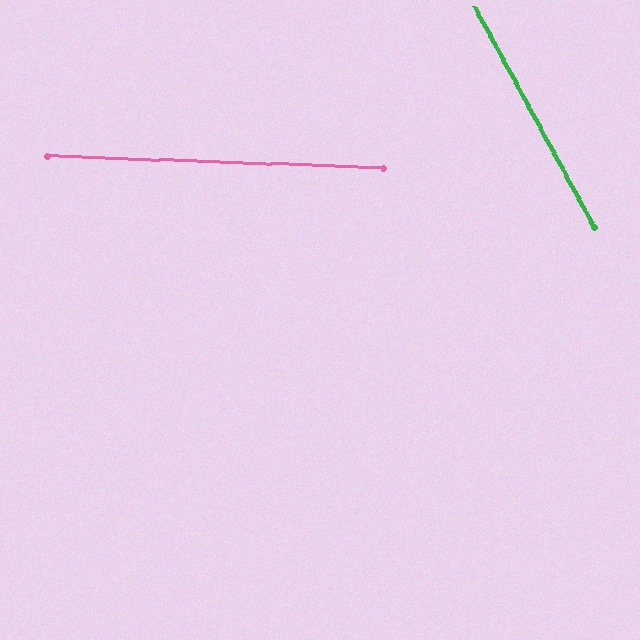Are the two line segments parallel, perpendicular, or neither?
Neither parallel nor perpendicular — they differ by about 60°.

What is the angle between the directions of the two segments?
Approximately 60 degrees.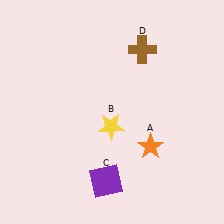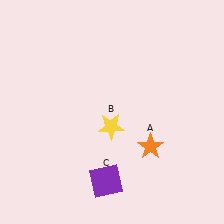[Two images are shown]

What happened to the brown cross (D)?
The brown cross (D) was removed in Image 2. It was in the top-right area of Image 1.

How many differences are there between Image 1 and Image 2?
There is 1 difference between the two images.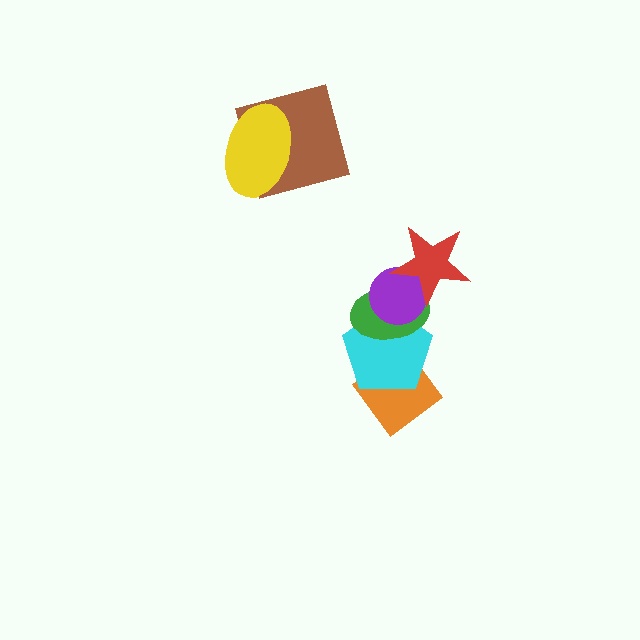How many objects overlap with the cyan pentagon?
3 objects overlap with the cyan pentagon.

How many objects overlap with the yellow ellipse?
1 object overlaps with the yellow ellipse.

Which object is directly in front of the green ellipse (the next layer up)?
The purple circle is directly in front of the green ellipse.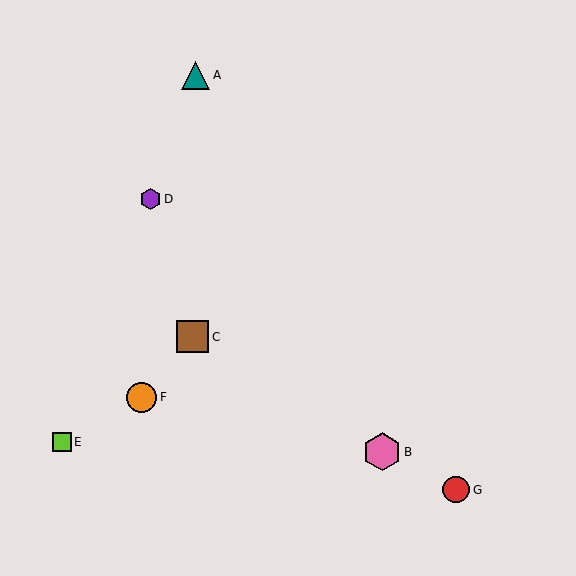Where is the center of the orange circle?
The center of the orange circle is at (142, 397).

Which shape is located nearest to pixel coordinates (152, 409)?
The orange circle (labeled F) at (142, 397) is nearest to that location.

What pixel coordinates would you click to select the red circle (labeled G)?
Click at (456, 490) to select the red circle G.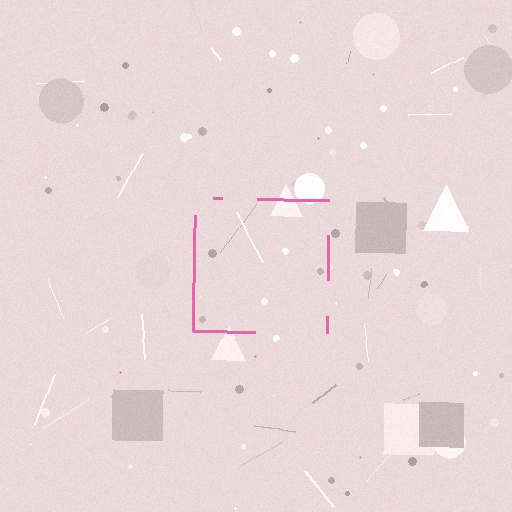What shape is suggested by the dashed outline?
The dashed outline suggests a square.